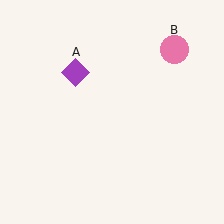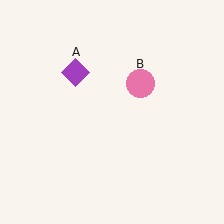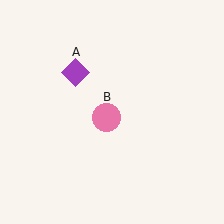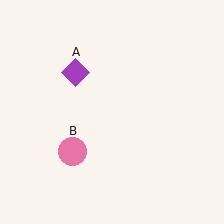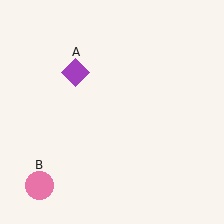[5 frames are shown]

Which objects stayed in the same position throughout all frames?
Purple diamond (object A) remained stationary.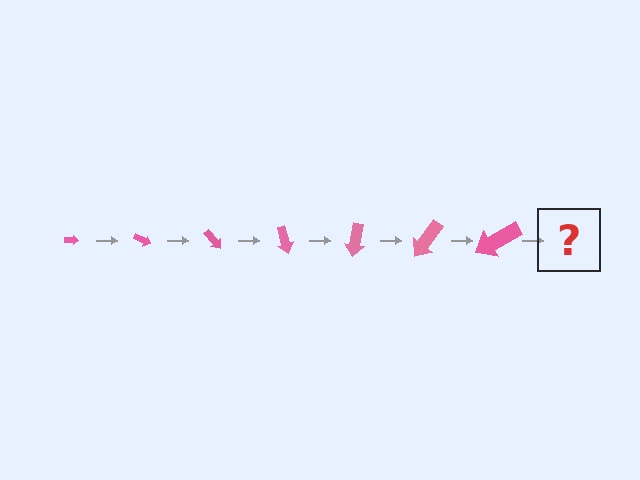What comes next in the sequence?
The next element should be an arrow, larger than the previous one and rotated 175 degrees from the start.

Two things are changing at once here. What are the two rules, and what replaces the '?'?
The two rules are that the arrow grows larger each step and it rotates 25 degrees each step. The '?' should be an arrow, larger than the previous one and rotated 175 degrees from the start.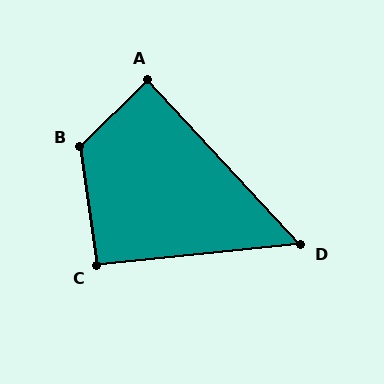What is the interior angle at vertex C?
Approximately 92 degrees (approximately right).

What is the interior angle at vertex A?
Approximately 88 degrees (approximately right).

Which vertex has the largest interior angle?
B, at approximately 127 degrees.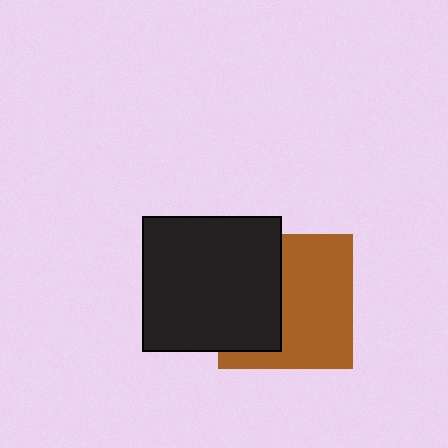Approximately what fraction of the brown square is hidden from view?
Roughly 41% of the brown square is hidden behind the black rectangle.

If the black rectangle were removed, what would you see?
You would see the complete brown square.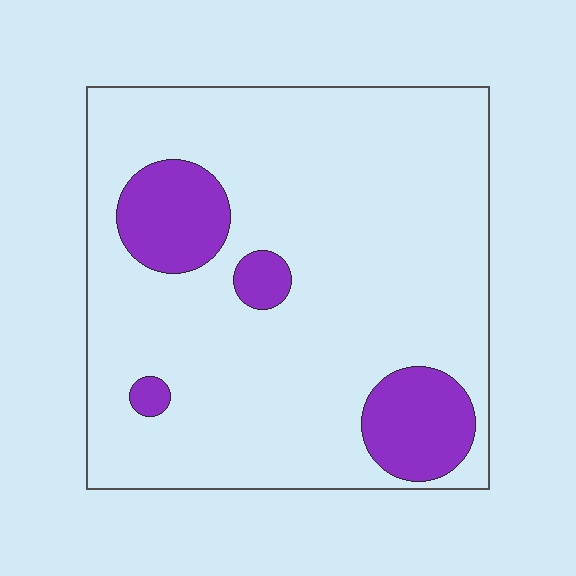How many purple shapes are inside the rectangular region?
4.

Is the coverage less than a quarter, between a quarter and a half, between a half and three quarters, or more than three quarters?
Less than a quarter.